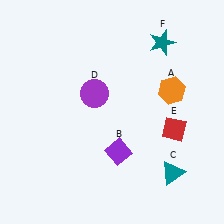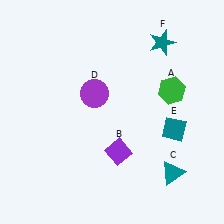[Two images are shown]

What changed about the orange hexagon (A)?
In Image 1, A is orange. In Image 2, it changed to green.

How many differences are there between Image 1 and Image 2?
There are 2 differences between the two images.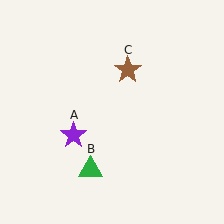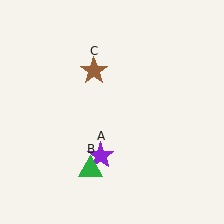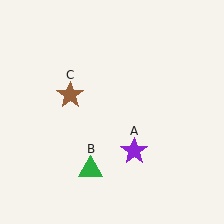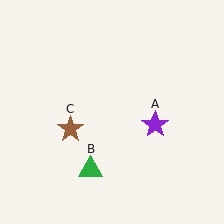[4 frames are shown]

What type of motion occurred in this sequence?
The purple star (object A), brown star (object C) rotated counterclockwise around the center of the scene.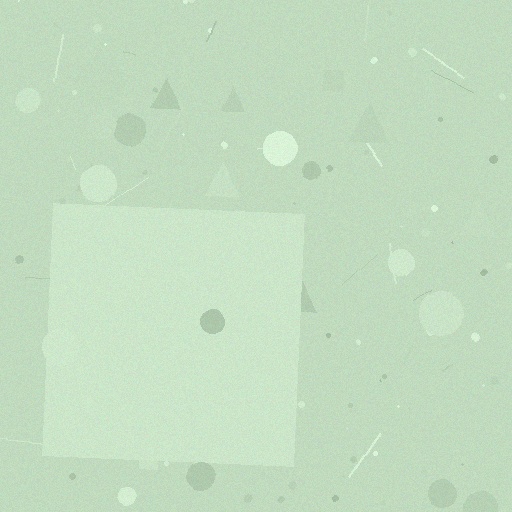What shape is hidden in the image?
A square is hidden in the image.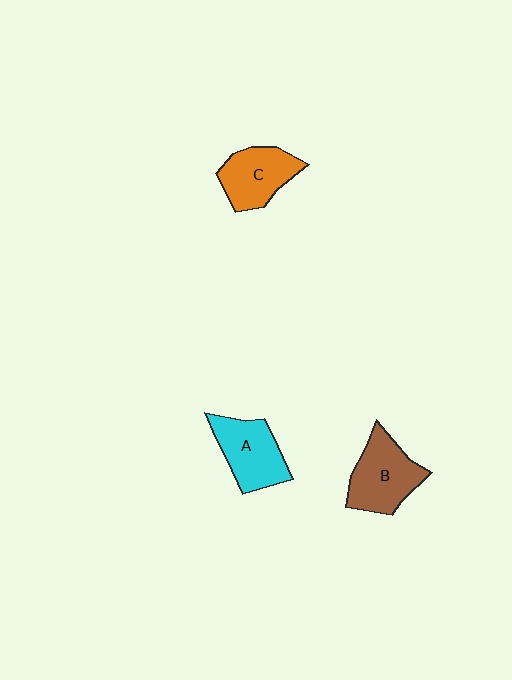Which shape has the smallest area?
Shape C (orange).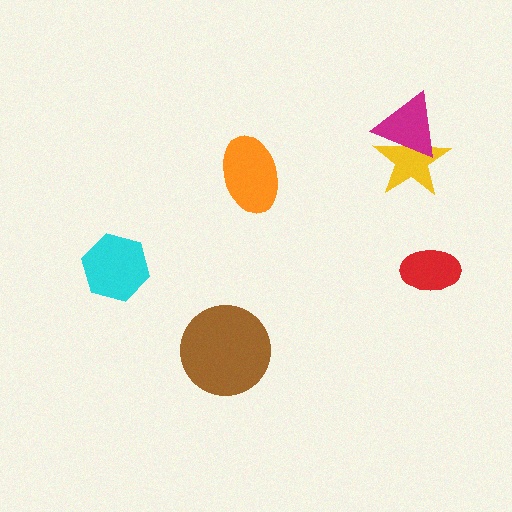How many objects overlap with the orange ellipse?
0 objects overlap with the orange ellipse.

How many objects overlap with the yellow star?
1 object overlaps with the yellow star.